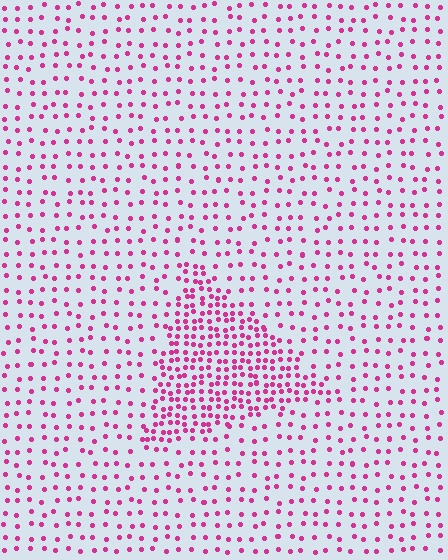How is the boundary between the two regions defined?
The boundary is defined by a change in element density (approximately 2.4x ratio). All elements are the same color, size, and shape.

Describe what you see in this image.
The image contains small magenta elements arranged at two different densities. A triangle-shaped region is visible where the elements are more densely packed than the surrounding area.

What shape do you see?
I see a triangle.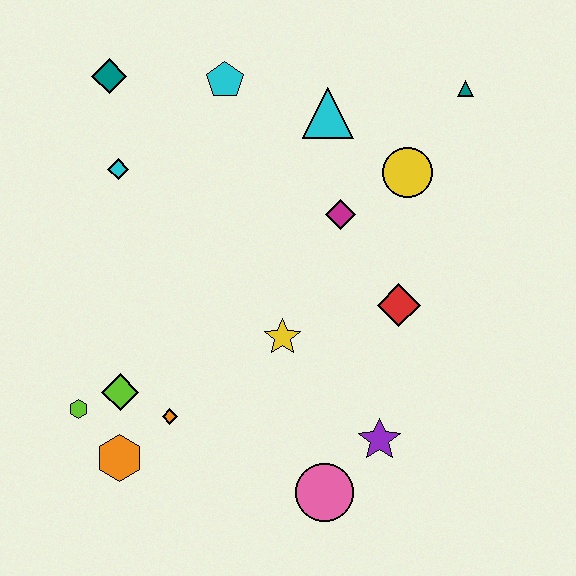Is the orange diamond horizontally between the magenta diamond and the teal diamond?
Yes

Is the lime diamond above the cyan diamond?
No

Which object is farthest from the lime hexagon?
The teal triangle is farthest from the lime hexagon.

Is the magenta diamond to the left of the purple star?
Yes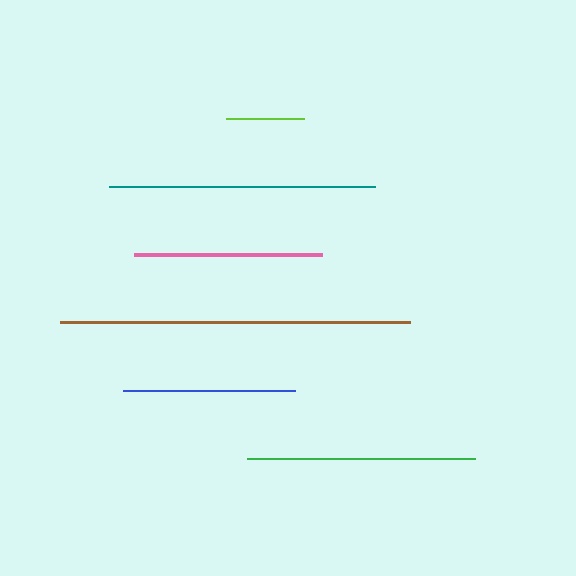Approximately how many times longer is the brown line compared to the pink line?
The brown line is approximately 1.9 times the length of the pink line.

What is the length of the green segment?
The green segment is approximately 229 pixels long.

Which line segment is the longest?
The brown line is the longest at approximately 350 pixels.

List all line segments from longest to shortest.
From longest to shortest: brown, teal, green, pink, blue, lime.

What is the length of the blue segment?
The blue segment is approximately 171 pixels long.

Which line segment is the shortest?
The lime line is the shortest at approximately 78 pixels.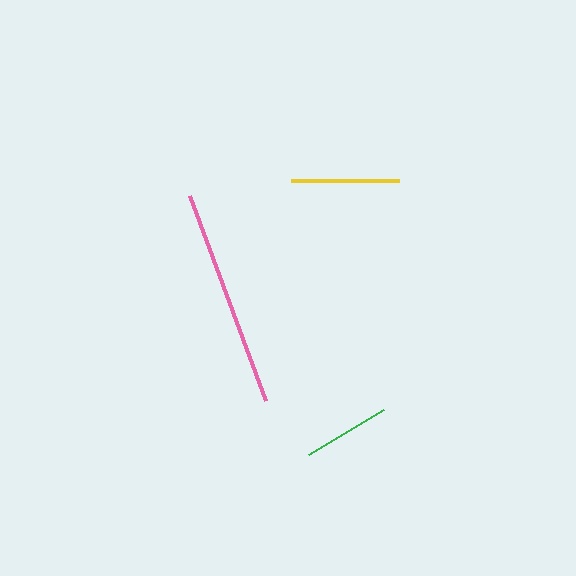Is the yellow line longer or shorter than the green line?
The yellow line is longer than the green line.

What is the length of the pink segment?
The pink segment is approximately 219 pixels long.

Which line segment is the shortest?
The green line is the shortest at approximately 88 pixels.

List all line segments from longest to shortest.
From longest to shortest: pink, yellow, green.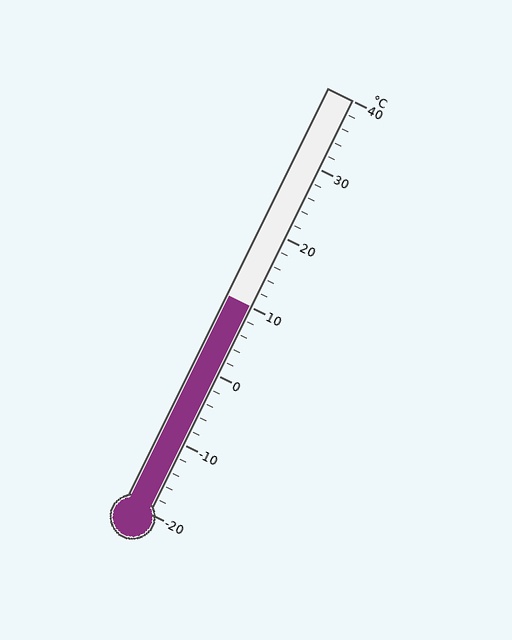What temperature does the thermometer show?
The thermometer shows approximately 10°C.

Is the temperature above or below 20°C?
The temperature is below 20°C.